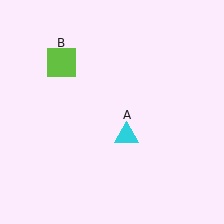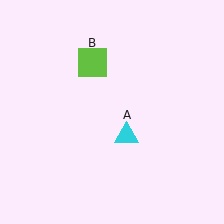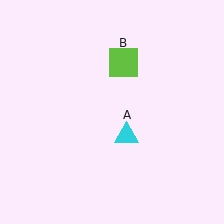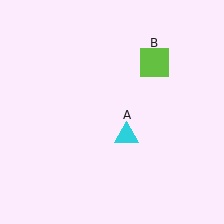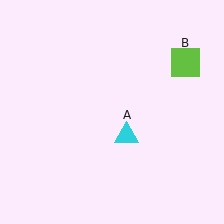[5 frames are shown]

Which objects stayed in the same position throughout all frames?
Cyan triangle (object A) remained stationary.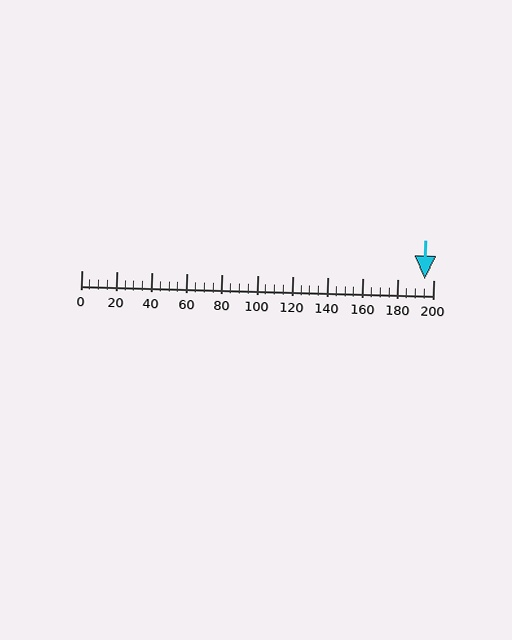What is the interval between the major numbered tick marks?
The major tick marks are spaced 20 units apart.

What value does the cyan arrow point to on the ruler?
The cyan arrow points to approximately 195.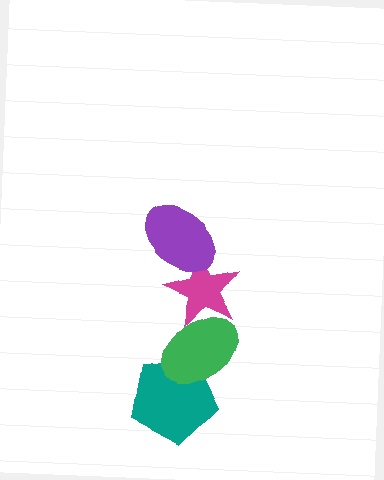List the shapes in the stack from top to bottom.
From top to bottom: the purple ellipse, the magenta star, the green ellipse, the teal pentagon.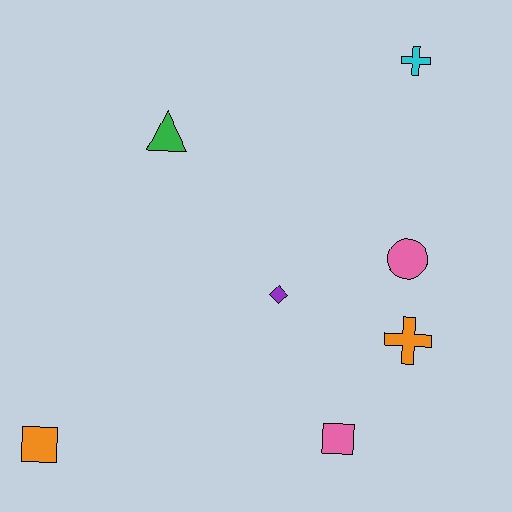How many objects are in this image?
There are 7 objects.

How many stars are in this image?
There are no stars.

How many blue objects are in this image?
There are no blue objects.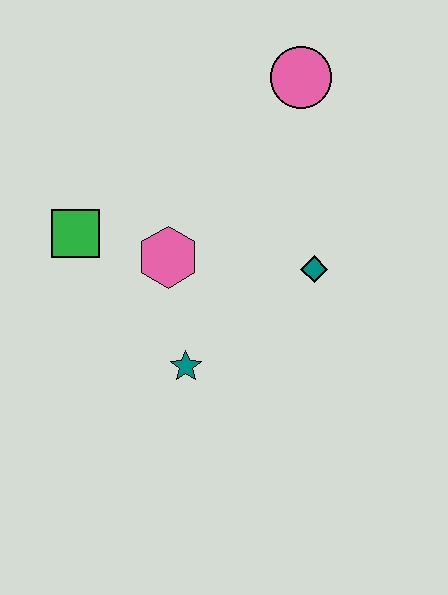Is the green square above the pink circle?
No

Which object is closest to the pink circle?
The teal diamond is closest to the pink circle.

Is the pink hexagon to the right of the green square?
Yes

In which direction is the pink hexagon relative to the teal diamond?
The pink hexagon is to the left of the teal diamond.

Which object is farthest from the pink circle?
The teal star is farthest from the pink circle.